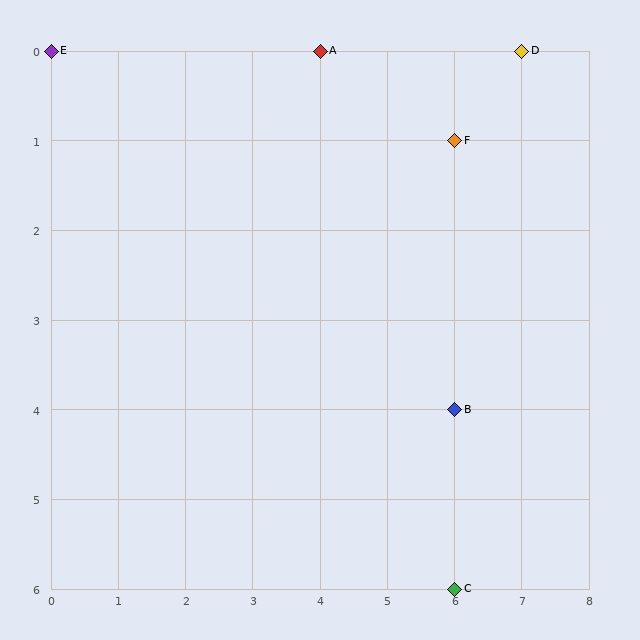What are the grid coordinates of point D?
Point D is at grid coordinates (7, 0).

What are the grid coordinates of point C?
Point C is at grid coordinates (6, 6).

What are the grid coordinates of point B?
Point B is at grid coordinates (6, 4).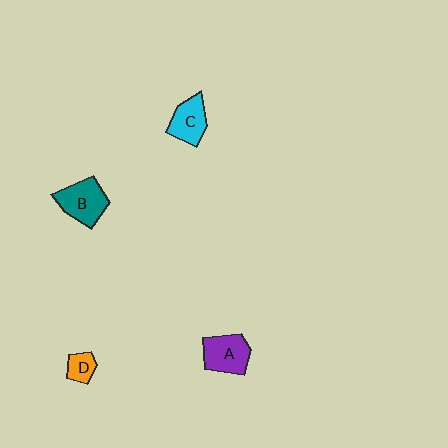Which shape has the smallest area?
Shape D (orange).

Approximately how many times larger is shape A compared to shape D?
Approximately 2.2 times.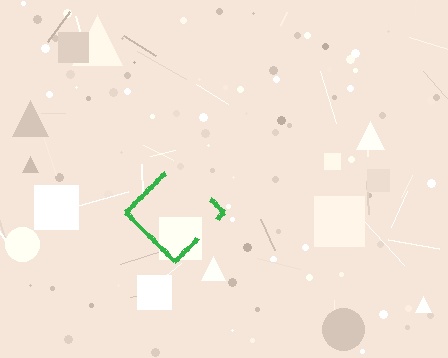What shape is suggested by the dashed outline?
The dashed outline suggests a diamond.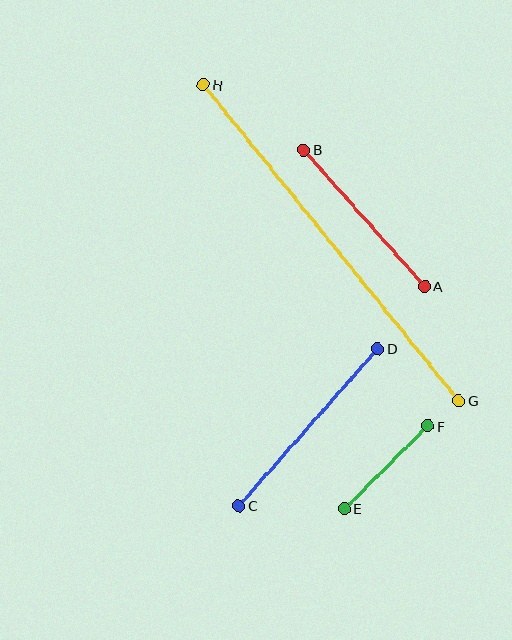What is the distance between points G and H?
The distance is approximately 407 pixels.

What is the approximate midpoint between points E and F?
The midpoint is at approximately (386, 467) pixels.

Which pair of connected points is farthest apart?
Points G and H are farthest apart.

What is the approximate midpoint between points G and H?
The midpoint is at approximately (331, 243) pixels.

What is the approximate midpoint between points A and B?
The midpoint is at approximately (364, 218) pixels.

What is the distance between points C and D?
The distance is approximately 209 pixels.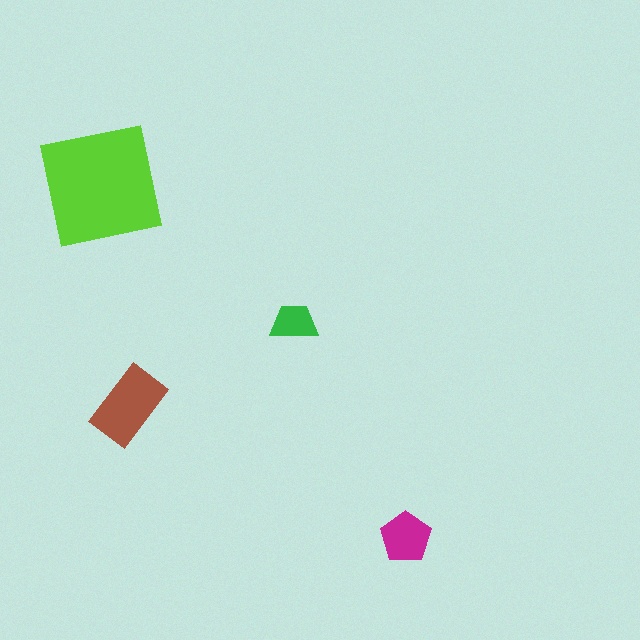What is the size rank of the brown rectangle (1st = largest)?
2nd.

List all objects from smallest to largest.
The green trapezoid, the magenta pentagon, the brown rectangle, the lime square.